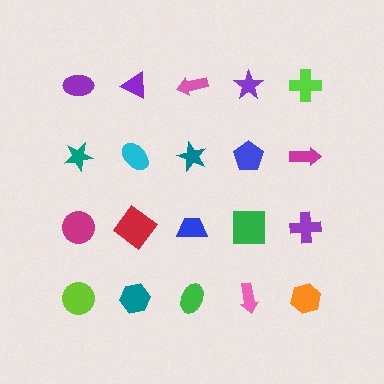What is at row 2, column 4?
A blue pentagon.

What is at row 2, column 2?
A cyan ellipse.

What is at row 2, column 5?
A magenta arrow.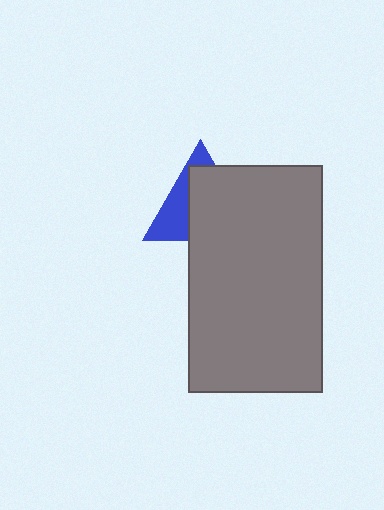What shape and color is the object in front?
The object in front is a gray rectangle.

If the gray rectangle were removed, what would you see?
You would see the complete blue triangle.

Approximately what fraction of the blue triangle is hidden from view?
Roughly 63% of the blue triangle is hidden behind the gray rectangle.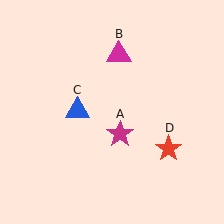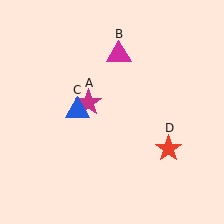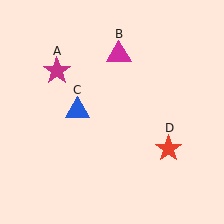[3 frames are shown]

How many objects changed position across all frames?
1 object changed position: magenta star (object A).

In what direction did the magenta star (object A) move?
The magenta star (object A) moved up and to the left.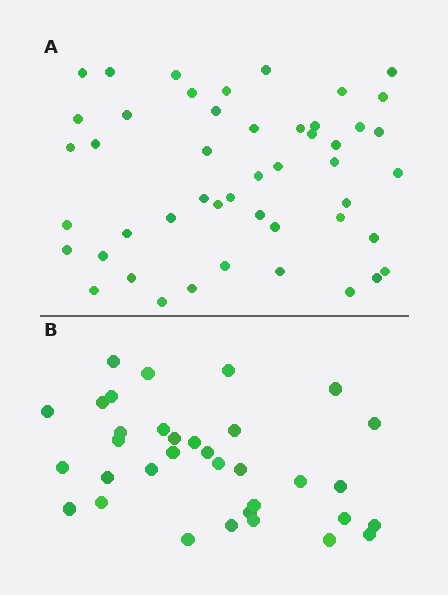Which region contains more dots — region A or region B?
Region A (the top region) has more dots.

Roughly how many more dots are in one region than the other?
Region A has approximately 15 more dots than region B.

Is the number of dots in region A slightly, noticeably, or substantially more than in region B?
Region A has noticeably more, but not dramatically so. The ratio is roughly 1.4 to 1.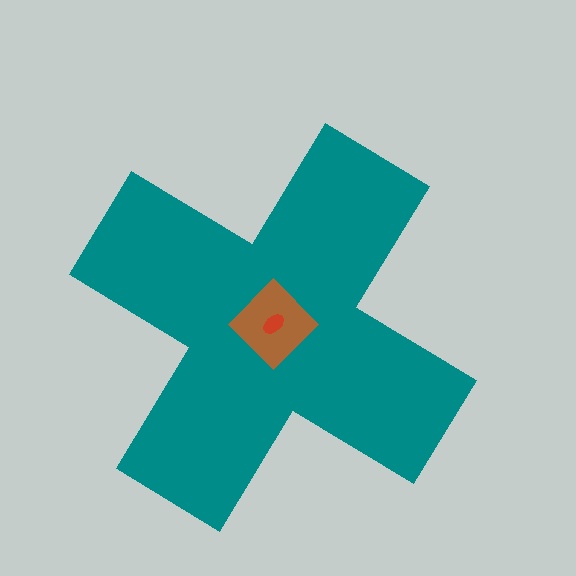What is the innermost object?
The red ellipse.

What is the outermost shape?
The teal cross.